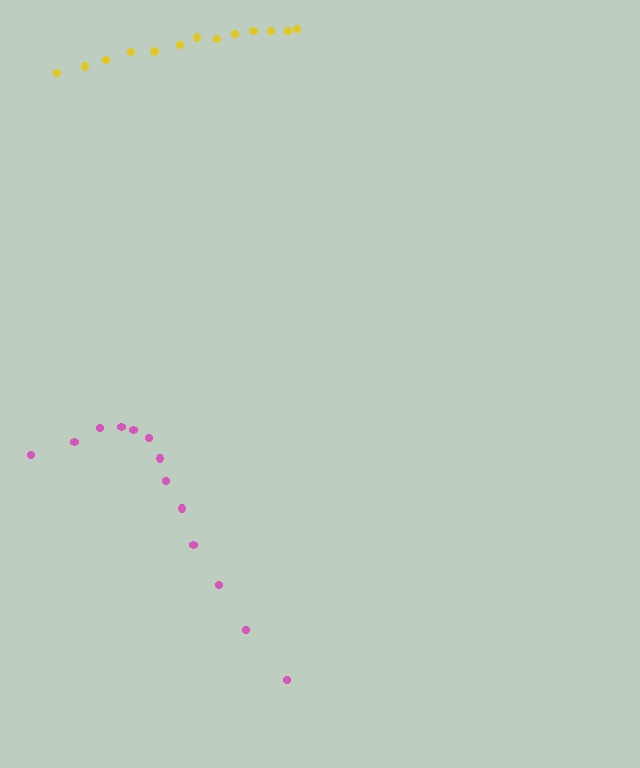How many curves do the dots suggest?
There are 2 distinct paths.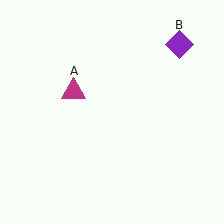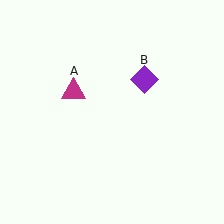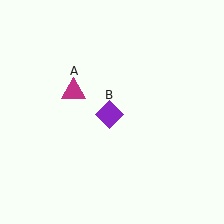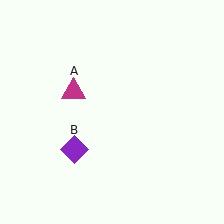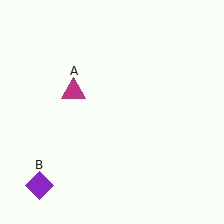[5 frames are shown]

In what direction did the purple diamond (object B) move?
The purple diamond (object B) moved down and to the left.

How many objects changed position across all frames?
1 object changed position: purple diamond (object B).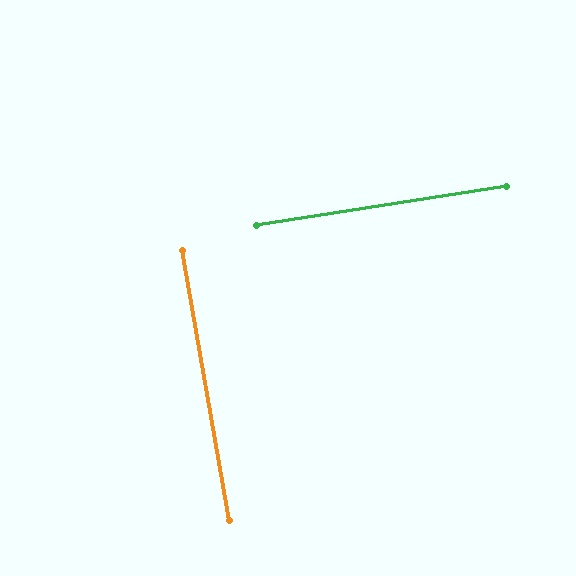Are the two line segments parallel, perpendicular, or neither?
Perpendicular — they meet at approximately 89°.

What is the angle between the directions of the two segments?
Approximately 89 degrees.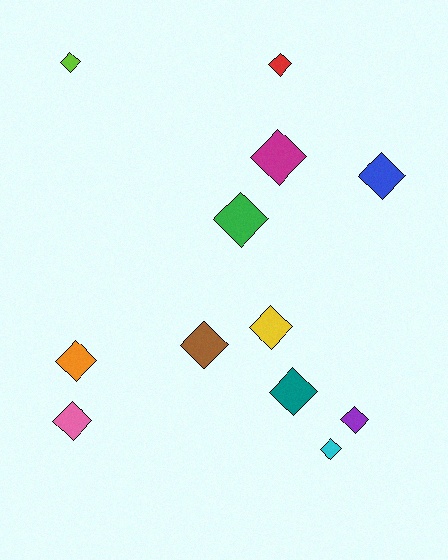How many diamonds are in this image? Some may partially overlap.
There are 12 diamonds.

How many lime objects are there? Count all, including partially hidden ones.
There is 1 lime object.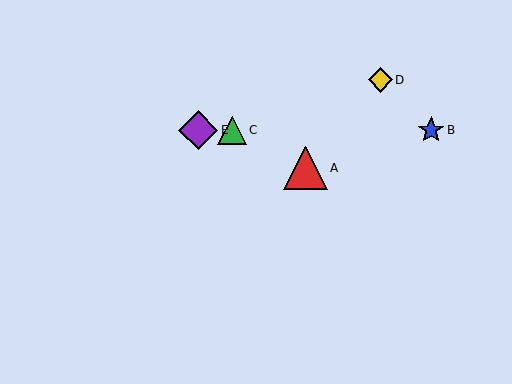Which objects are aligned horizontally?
Objects B, C, E are aligned horizontally.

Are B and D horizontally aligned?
No, B is at y≈130 and D is at y≈80.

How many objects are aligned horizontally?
3 objects (B, C, E) are aligned horizontally.